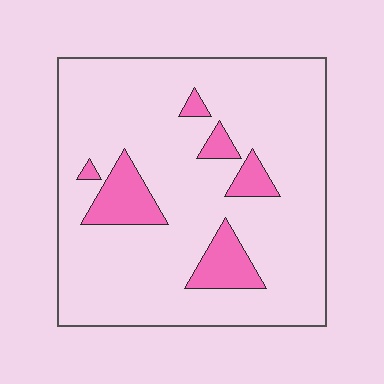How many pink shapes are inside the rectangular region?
6.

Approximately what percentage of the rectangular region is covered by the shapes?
Approximately 15%.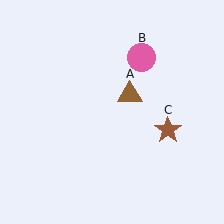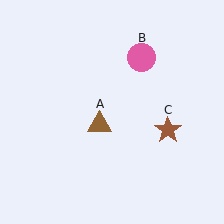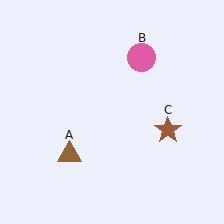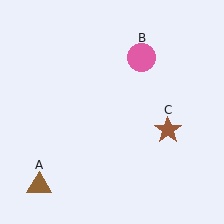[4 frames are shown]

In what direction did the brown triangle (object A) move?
The brown triangle (object A) moved down and to the left.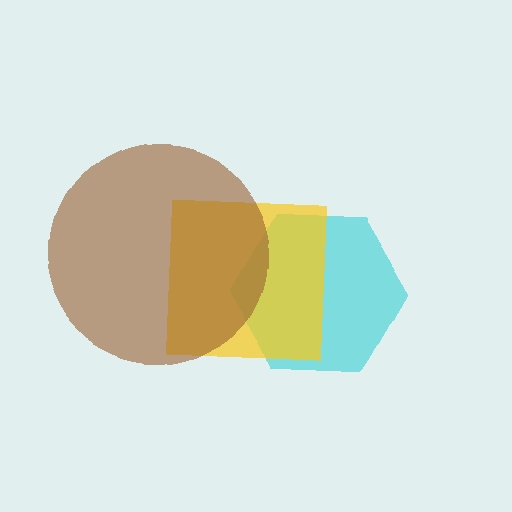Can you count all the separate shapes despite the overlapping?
Yes, there are 3 separate shapes.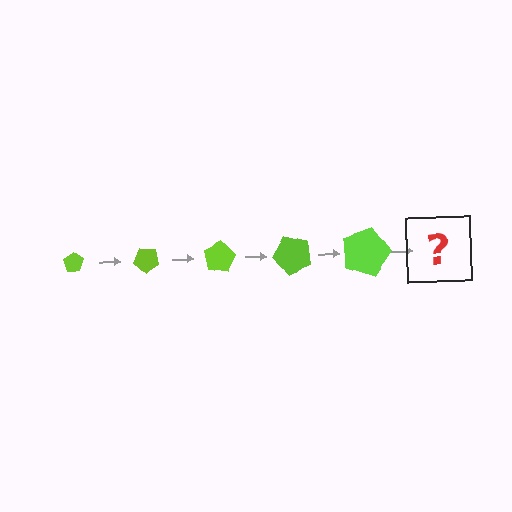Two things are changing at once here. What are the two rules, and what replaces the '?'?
The two rules are that the pentagon grows larger each step and it rotates 40 degrees each step. The '?' should be a pentagon, larger than the previous one and rotated 200 degrees from the start.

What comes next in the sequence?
The next element should be a pentagon, larger than the previous one and rotated 200 degrees from the start.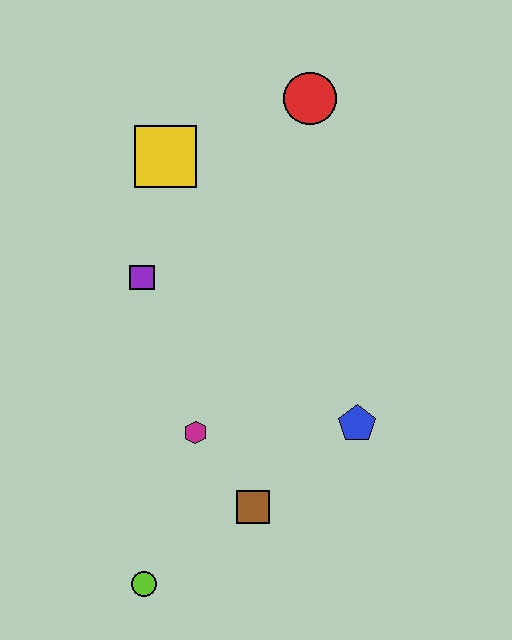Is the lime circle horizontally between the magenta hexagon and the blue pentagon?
No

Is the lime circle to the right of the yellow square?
No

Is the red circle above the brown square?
Yes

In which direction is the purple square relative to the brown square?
The purple square is above the brown square.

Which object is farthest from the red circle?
The lime circle is farthest from the red circle.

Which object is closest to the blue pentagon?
The brown square is closest to the blue pentagon.